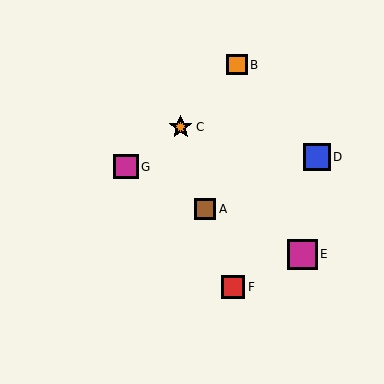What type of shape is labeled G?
Shape G is a magenta square.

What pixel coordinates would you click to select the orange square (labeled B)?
Click at (237, 65) to select the orange square B.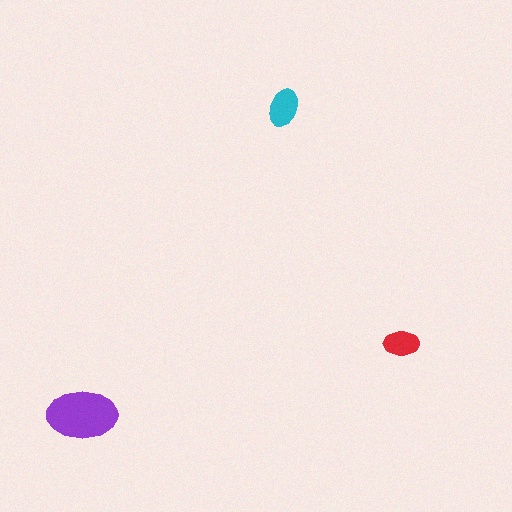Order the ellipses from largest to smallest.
the purple one, the cyan one, the red one.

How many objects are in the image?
There are 3 objects in the image.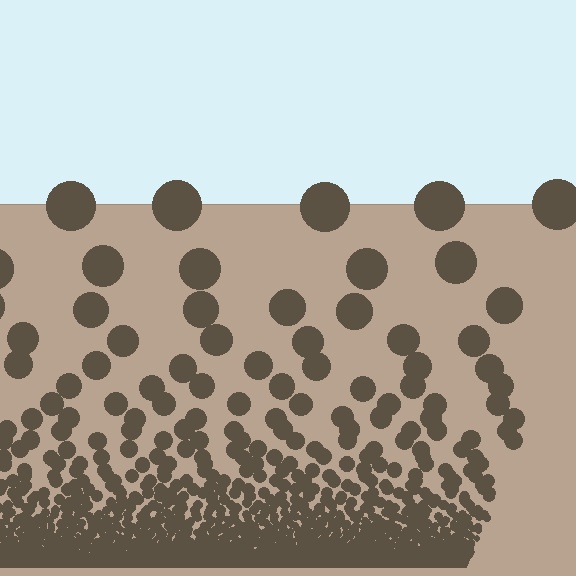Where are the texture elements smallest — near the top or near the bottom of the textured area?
Near the bottom.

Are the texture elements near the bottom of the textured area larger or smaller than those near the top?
Smaller. The gradient is inverted — elements near the bottom are smaller and denser.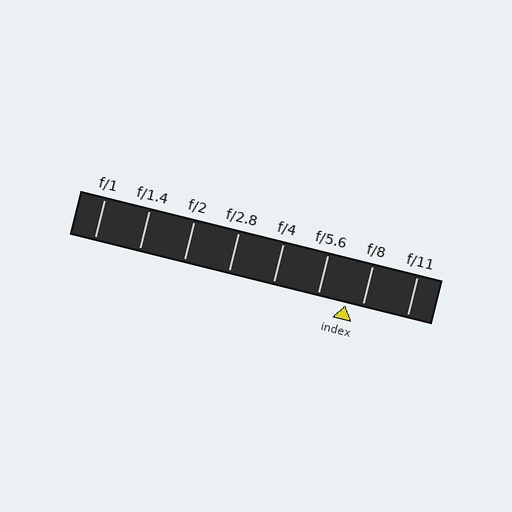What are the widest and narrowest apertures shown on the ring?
The widest aperture shown is f/1 and the narrowest is f/11.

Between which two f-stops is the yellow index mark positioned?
The index mark is between f/5.6 and f/8.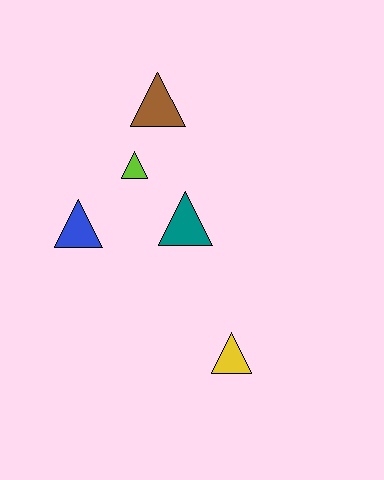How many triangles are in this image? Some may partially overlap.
There are 5 triangles.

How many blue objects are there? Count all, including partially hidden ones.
There is 1 blue object.